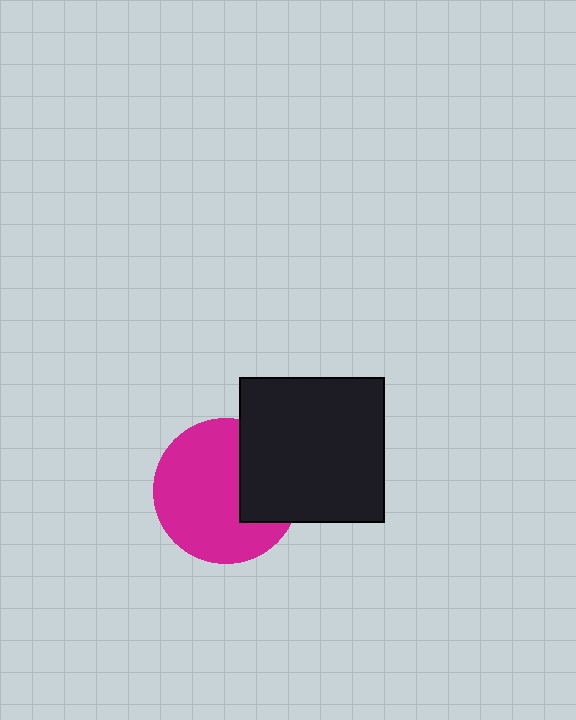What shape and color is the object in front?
The object in front is a black square.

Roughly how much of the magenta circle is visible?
Most of it is visible (roughly 70%).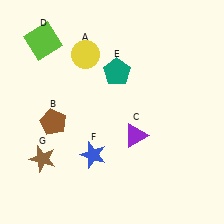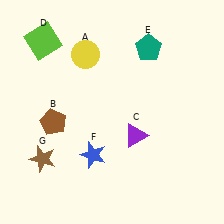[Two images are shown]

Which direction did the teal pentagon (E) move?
The teal pentagon (E) moved right.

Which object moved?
The teal pentagon (E) moved right.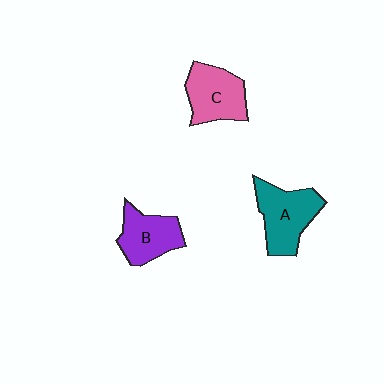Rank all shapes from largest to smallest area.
From largest to smallest: A (teal), C (pink), B (purple).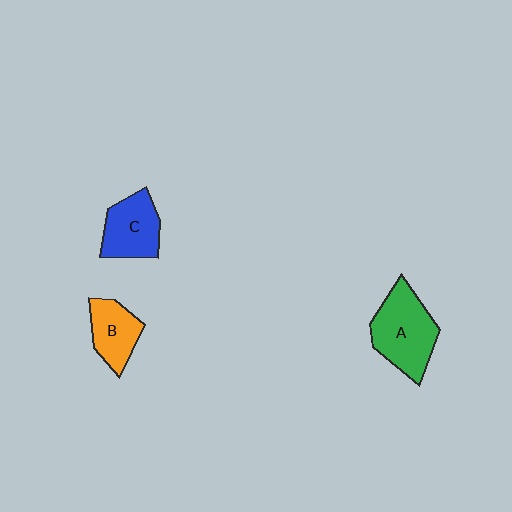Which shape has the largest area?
Shape A (green).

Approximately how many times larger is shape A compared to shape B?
Approximately 1.6 times.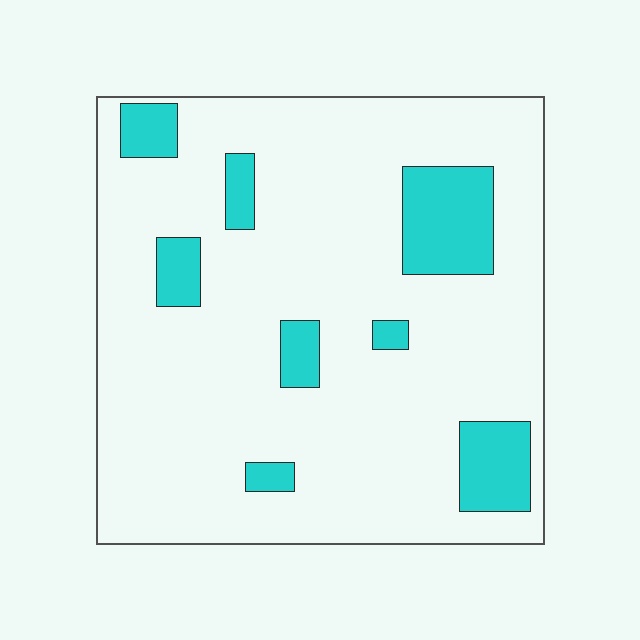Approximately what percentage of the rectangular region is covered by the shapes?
Approximately 15%.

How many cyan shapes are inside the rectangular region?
8.